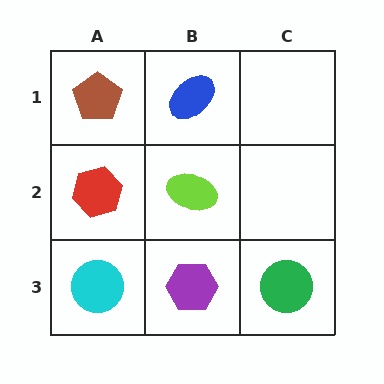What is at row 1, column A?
A brown pentagon.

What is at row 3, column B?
A purple hexagon.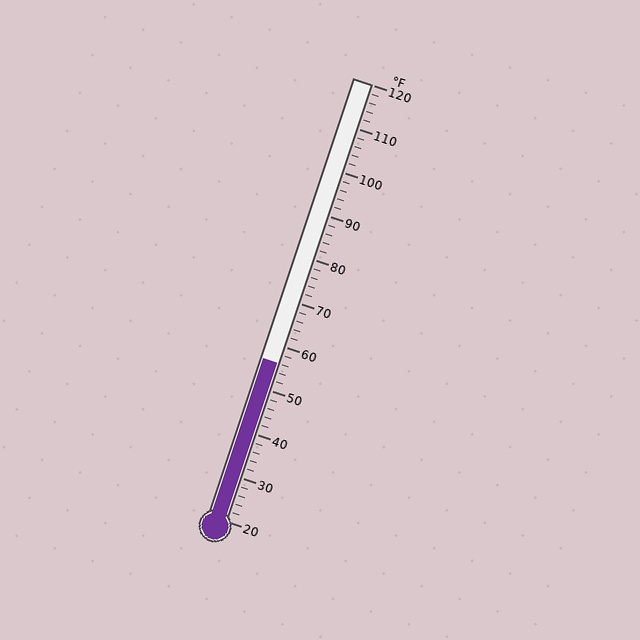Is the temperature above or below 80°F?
The temperature is below 80°F.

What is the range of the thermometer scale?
The thermometer scale ranges from 20°F to 120°F.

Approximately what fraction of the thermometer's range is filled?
The thermometer is filled to approximately 35% of its range.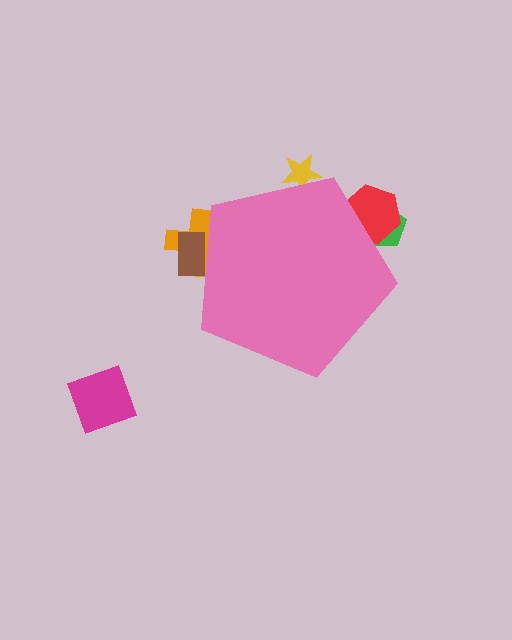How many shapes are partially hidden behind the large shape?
5 shapes are partially hidden.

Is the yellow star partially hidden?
Yes, the yellow star is partially hidden behind the pink pentagon.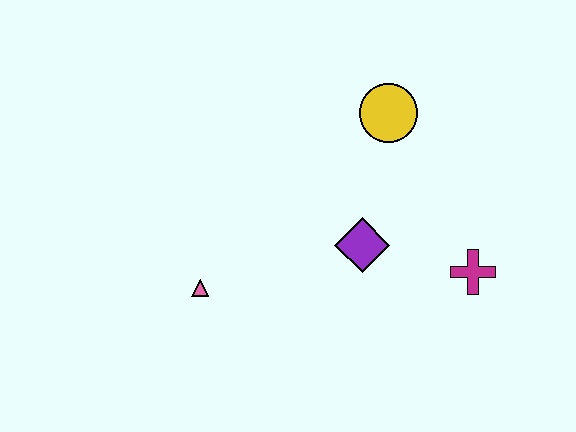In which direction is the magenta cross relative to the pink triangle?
The magenta cross is to the right of the pink triangle.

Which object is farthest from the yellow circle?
The pink triangle is farthest from the yellow circle.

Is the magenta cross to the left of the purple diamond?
No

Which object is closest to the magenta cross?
The purple diamond is closest to the magenta cross.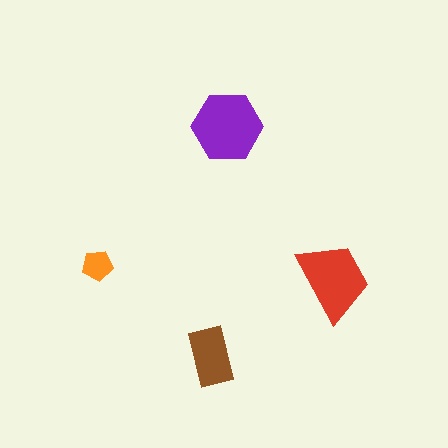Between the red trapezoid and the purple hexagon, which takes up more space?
The purple hexagon.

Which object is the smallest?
The orange pentagon.